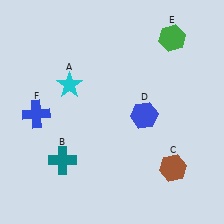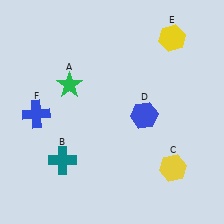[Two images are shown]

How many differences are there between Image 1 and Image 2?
There are 3 differences between the two images.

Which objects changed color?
A changed from cyan to green. C changed from brown to yellow. E changed from green to yellow.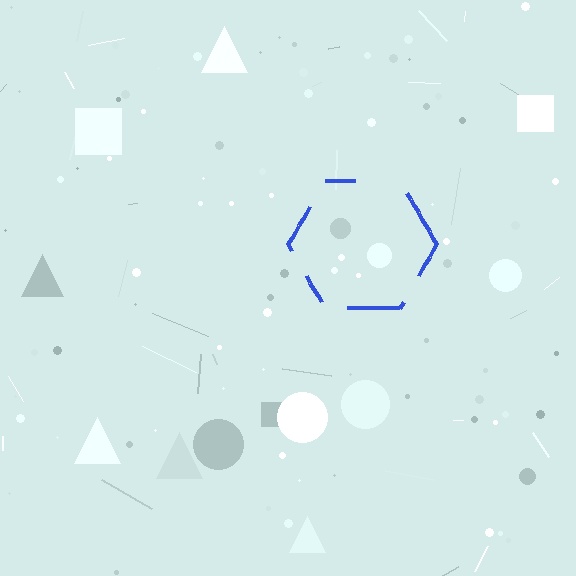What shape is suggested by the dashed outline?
The dashed outline suggests a hexagon.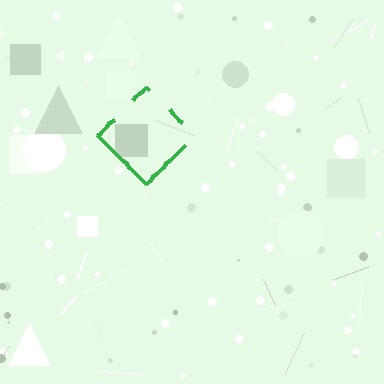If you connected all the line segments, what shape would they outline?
They would outline a diamond.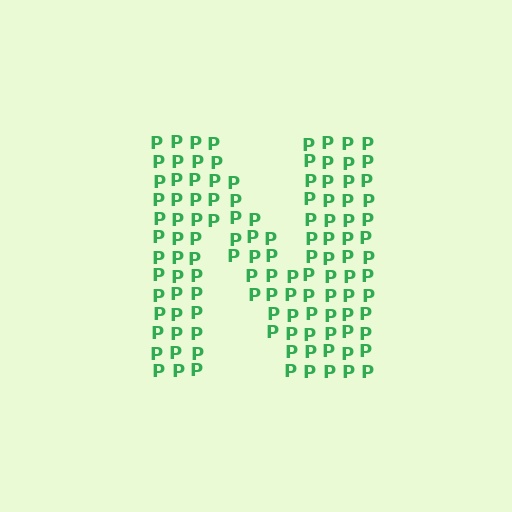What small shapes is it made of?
It is made of small letter P's.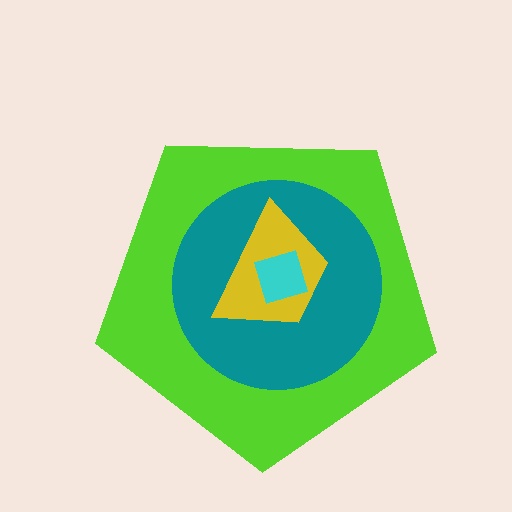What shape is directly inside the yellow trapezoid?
The cyan square.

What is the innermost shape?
The cyan square.